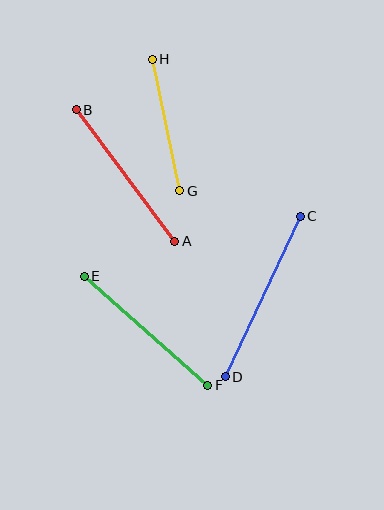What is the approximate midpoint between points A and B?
The midpoint is at approximately (126, 175) pixels.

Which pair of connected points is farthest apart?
Points C and D are farthest apart.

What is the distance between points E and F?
The distance is approximately 165 pixels.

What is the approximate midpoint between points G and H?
The midpoint is at approximately (166, 125) pixels.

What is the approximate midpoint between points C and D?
The midpoint is at approximately (263, 296) pixels.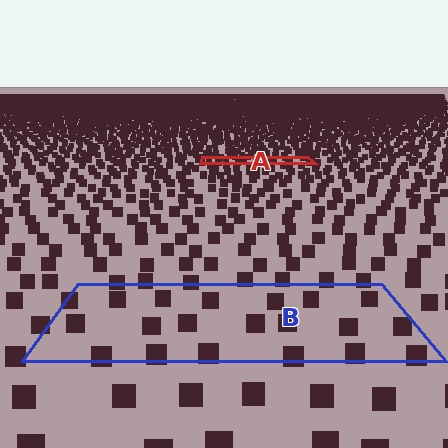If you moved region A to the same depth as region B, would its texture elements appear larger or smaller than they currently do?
They would appear larger. At a closer depth, the same texture elements are projected at a bigger on-screen size.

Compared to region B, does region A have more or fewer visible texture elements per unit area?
Region A has more texture elements per unit area — they are packed more densely because it is farther away.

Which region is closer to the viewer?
Region B is closer. The texture elements there are larger and more spread out.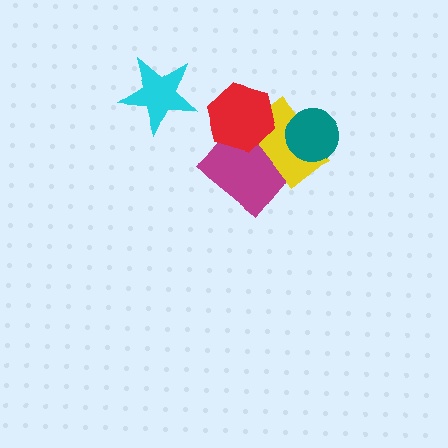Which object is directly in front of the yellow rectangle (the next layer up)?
The teal circle is directly in front of the yellow rectangle.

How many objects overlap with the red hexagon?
2 objects overlap with the red hexagon.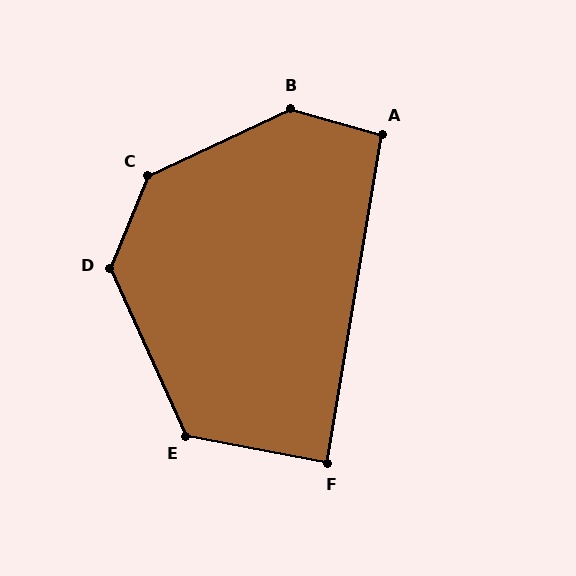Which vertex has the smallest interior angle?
F, at approximately 88 degrees.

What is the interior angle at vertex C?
Approximately 138 degrees (obtuse).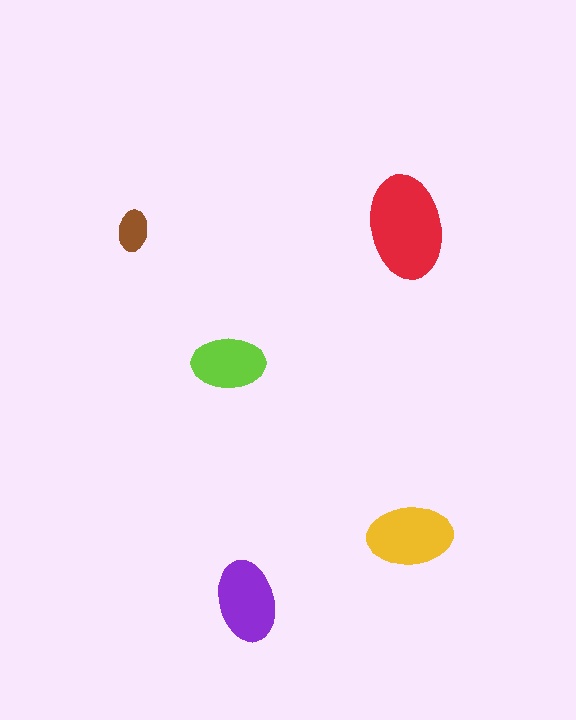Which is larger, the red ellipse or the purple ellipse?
The red one.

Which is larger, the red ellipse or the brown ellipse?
The red one.